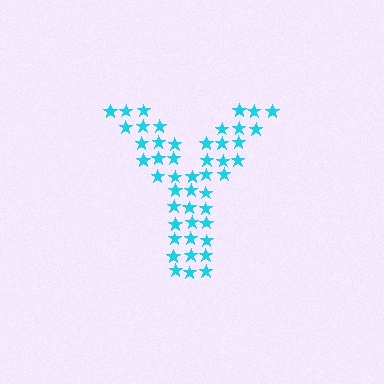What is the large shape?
The large shape is the letter Y.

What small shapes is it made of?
It is made of small stars.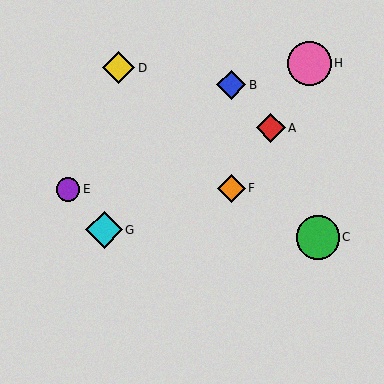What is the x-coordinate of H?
Object H is at x≈309.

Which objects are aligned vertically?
Objects B, F are aligned vertically.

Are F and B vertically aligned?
Yes, both are at x≈231.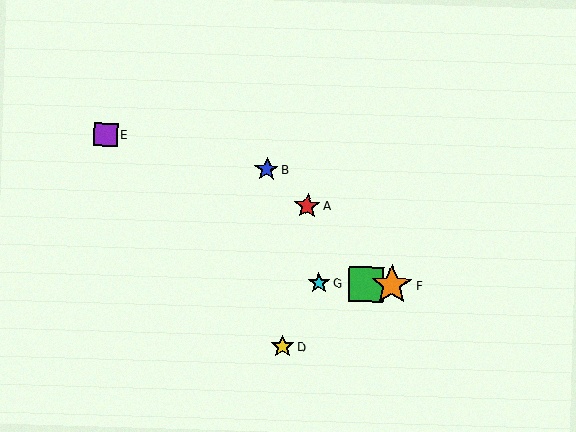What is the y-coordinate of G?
Object G is at y≈283.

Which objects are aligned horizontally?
Objects C, F, G are aligned horizontally.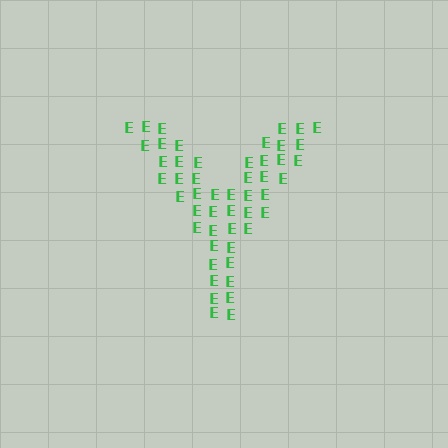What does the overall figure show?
The overall figure shows the letter Y.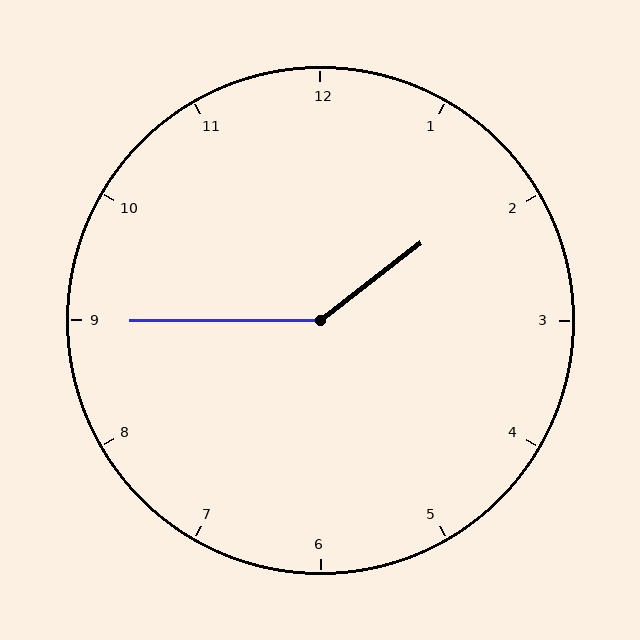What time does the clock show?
1:45.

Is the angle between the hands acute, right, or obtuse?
It is obtuse.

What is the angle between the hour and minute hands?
Approximately 142 degrees.